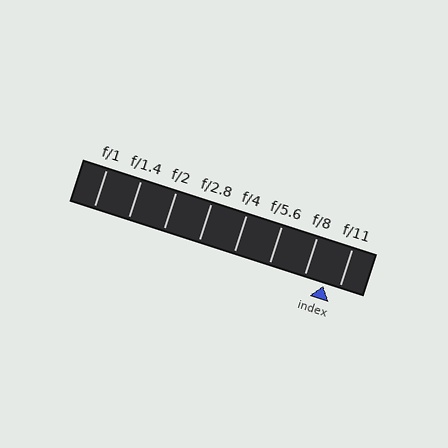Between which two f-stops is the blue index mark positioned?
The index mark is between f/8 and f/11.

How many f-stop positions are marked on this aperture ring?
There are 8 f-stop positions marked.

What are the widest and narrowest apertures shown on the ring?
The widest aperture shown is f/1 and the narrowest is f/11.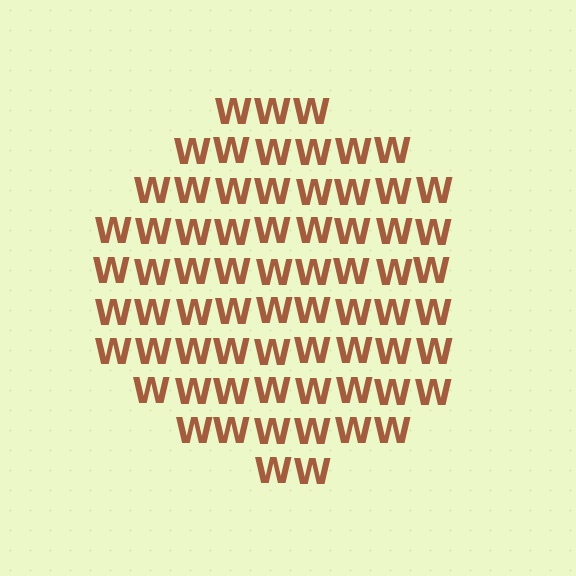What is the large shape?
The large shape is a circle.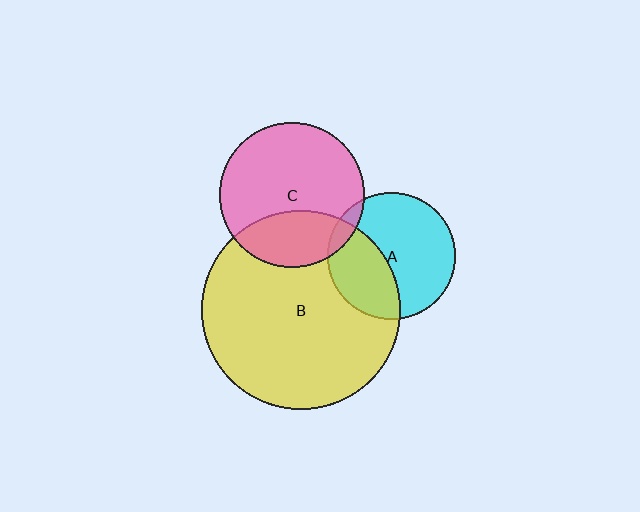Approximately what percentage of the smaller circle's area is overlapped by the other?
Approximately 5%.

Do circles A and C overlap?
Yes.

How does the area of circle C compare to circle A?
Approximately 1.3 times.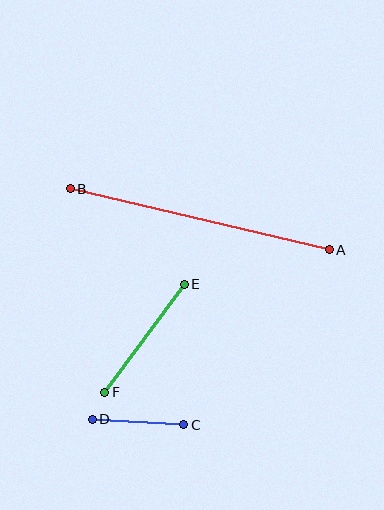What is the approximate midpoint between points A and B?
The midpoint is at approximately (200, 219) pixels.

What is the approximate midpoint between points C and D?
The midpoint is at approximately (138, 422) pixels.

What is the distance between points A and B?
The distance is approximately 266 pixels.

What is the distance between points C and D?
The distance is approximately 92 pixels.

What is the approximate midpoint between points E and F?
The midpoint is at approximately (145, 338) pixels.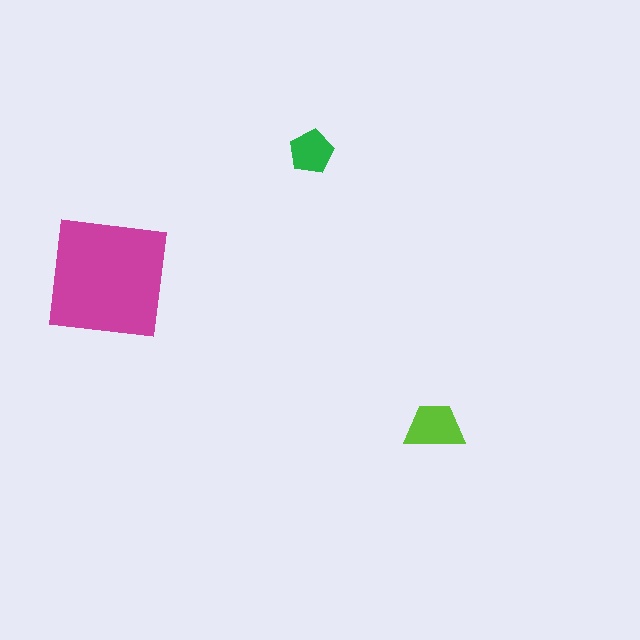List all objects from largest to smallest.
The magenta square, the lime trapezoid, the green pentagon.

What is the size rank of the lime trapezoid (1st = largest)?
2nd.